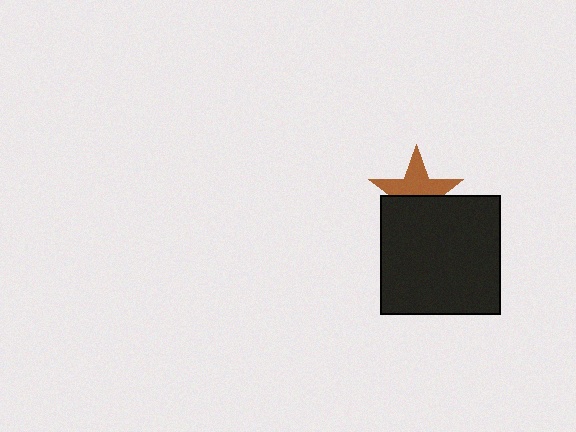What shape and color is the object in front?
The object in front is a black square.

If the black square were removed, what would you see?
You would see the complete brown star.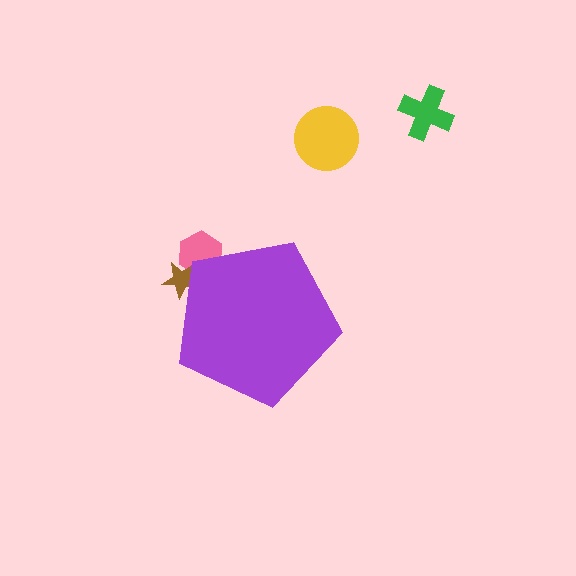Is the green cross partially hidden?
No, the green cross is fully visible.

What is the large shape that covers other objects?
A purple pentagon.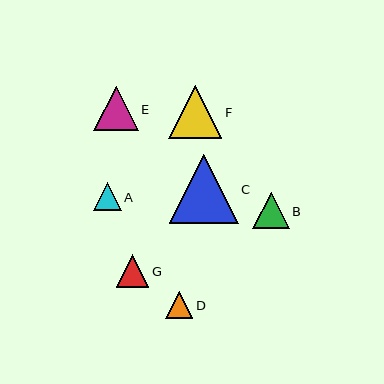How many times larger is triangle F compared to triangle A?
Triangle F is approximately 1.9 times the size of triangle A.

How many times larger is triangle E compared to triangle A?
Triangle E is approximately 1.6 times the size of triangle A.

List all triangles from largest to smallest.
From largest to smallest: C, F, E, B, G, D, A.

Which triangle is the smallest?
Triangle A is the smallest with a size of approximately 27 pixels.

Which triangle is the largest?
Triangle C is the largest with a size of approximately 69 pixels.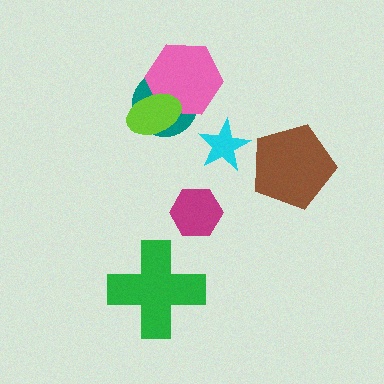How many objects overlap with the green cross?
0 objects overlap with the green cross.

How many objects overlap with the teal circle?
2 objects overlap with the teal circle.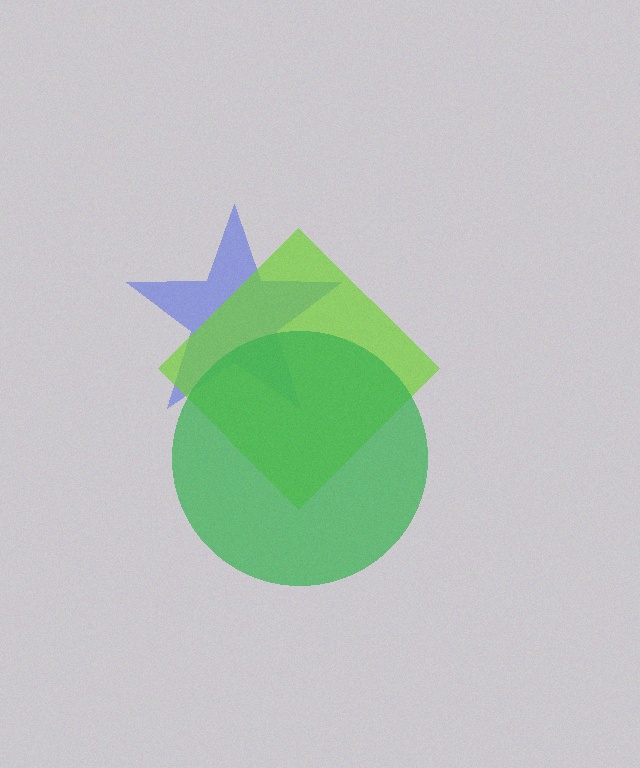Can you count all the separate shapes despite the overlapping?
Yes, there are 3 separate shapes.